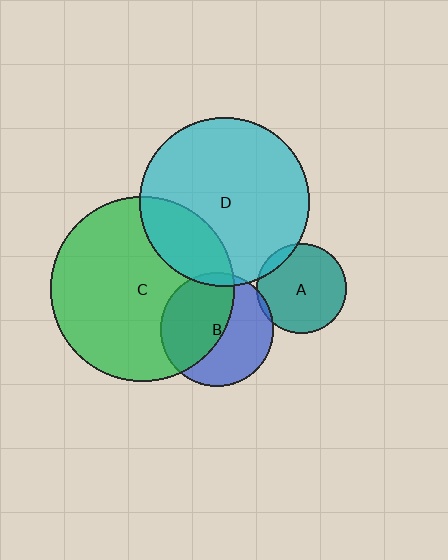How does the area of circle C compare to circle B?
Approximately 2.7 times.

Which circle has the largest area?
Circle C (green).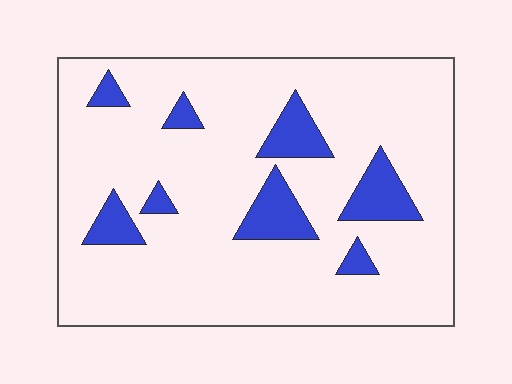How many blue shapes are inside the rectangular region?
8.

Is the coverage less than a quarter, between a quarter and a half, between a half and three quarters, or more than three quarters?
Less than a quarter.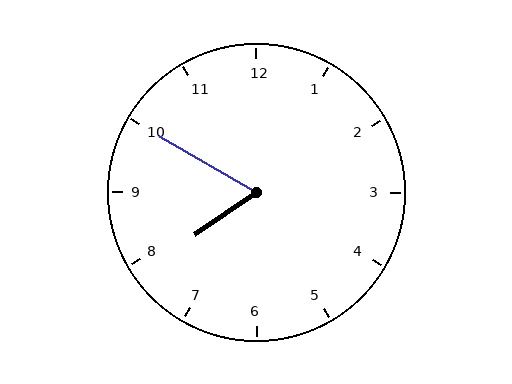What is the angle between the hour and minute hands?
Approximately 65 degrees.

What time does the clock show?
7:50.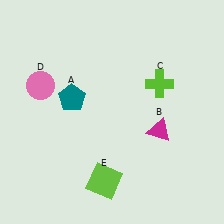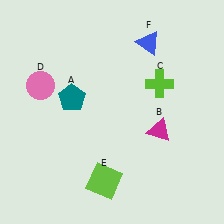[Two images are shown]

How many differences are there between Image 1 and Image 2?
There is 1 difference between the two images.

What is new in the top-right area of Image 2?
A blue triangle (F) was added in the top-right area of Image 2.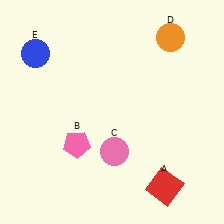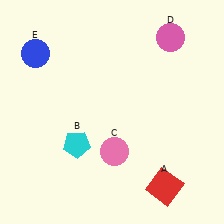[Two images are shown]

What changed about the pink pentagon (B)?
In Image 1, B is pink. In Image 2, it changed to cyan.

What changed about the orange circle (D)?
In Image 1, D is orange. In Image 2, it changed to pink.